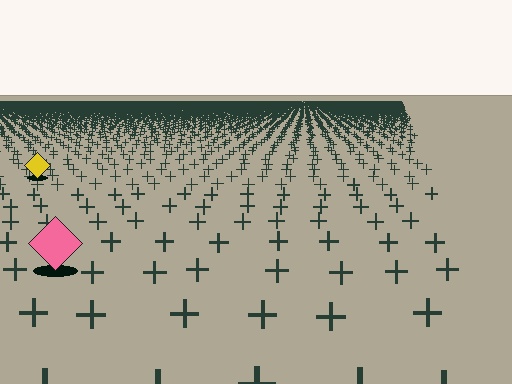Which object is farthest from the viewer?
The yellow diamond is farthest from the viewer. It appears smaller and the ground texture around it is denser.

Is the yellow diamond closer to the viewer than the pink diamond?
No. The pink diamond is closer — you can tell from the texture gradient: the ground texture is coarser near it.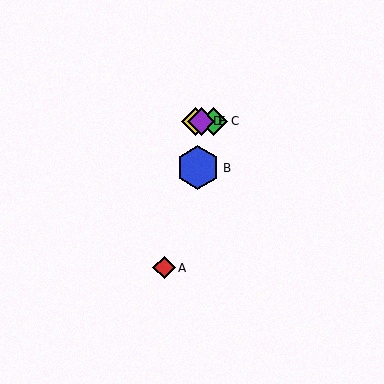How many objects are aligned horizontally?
3 objects (C, D, E) are aligned horizontally.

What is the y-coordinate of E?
Object E is at y≈121.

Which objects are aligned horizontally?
Objects C, D, E are aligned horizontally.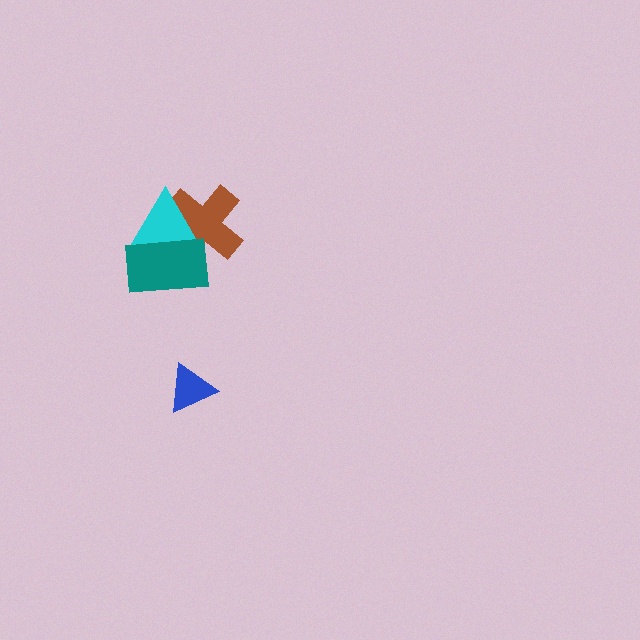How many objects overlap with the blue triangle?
0 objects overlap with the blue triangle.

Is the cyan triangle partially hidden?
Yes, it is partially covered by another shape.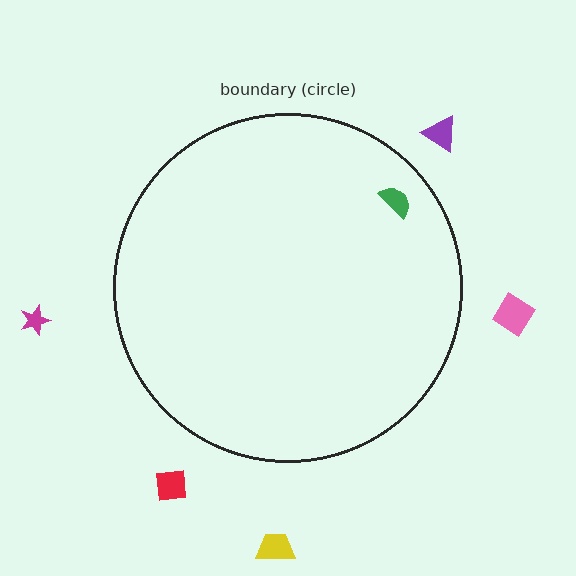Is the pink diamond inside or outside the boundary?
Outside.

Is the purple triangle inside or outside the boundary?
Outside.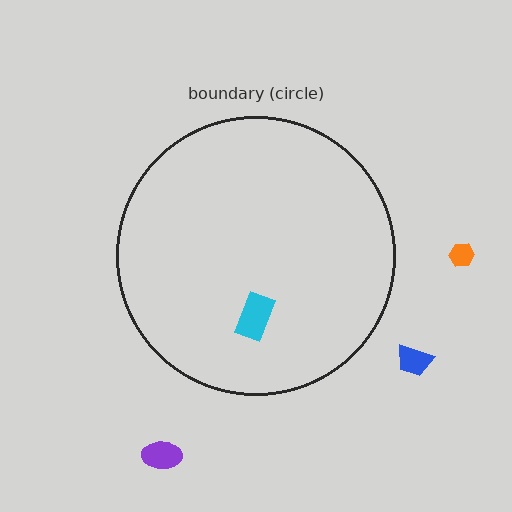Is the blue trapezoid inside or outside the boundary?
Outside.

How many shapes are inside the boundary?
1 inside, 3 outside.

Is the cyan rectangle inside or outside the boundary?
Inside.